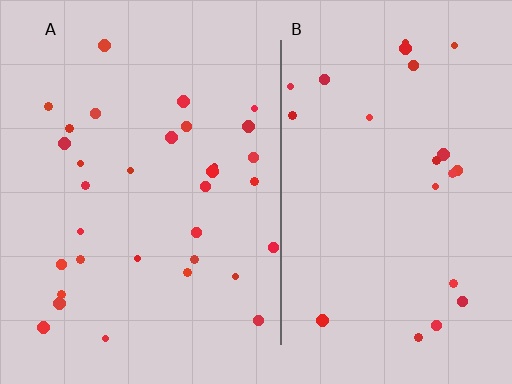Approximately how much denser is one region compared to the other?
Approximately 1.4× — region A over region B.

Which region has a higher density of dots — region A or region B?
A (the left).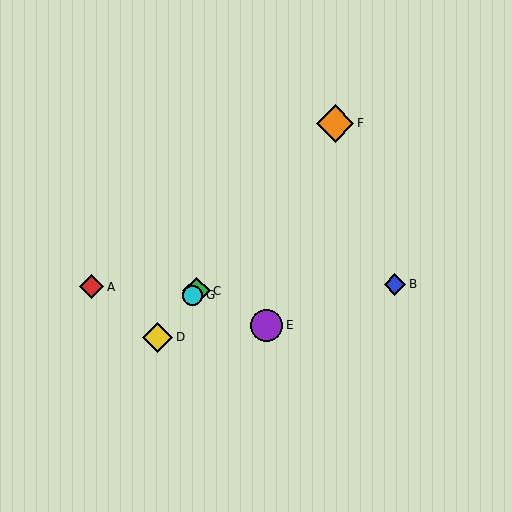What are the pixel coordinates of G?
Object G is at (193, 295).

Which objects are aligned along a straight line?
Objects C, D, F, G are aligned along a straight line.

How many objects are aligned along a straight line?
4 objects (C, D, F, G) are aligned along a straight line.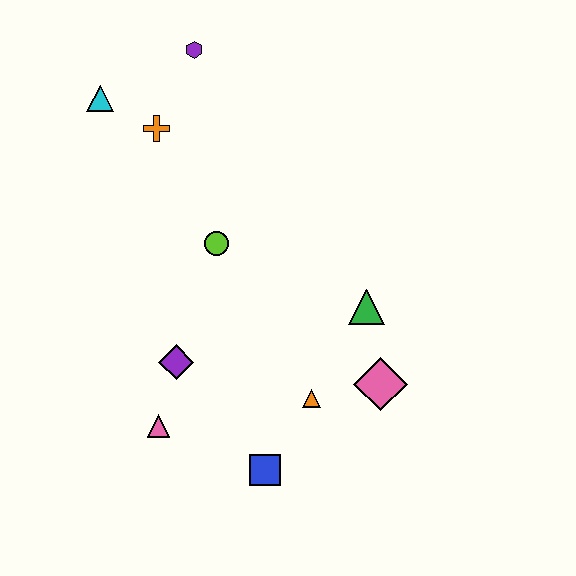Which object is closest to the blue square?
The orange triangle is closest to the blue square.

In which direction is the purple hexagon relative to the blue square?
The purple hexagon is above the blue square.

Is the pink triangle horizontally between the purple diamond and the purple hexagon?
No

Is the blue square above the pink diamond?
No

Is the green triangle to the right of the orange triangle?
Yes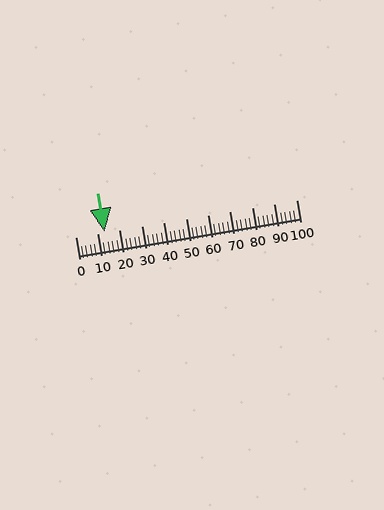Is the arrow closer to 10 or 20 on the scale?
The arrow is closer to 10.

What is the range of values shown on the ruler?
The ruler shows values from 0 to 100.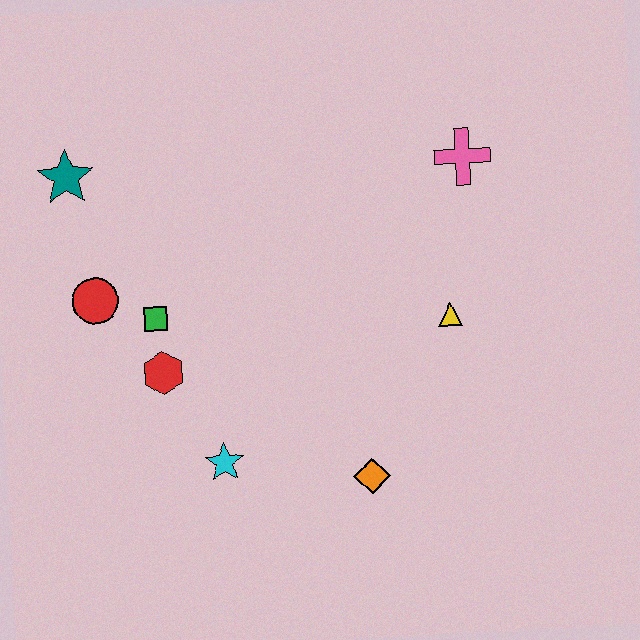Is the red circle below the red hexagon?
No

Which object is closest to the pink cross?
The yellow triangle is closest to the pink cross.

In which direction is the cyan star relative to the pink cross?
The cyan star is below the pink cross.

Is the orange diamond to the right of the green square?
Yes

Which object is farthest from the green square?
The pink cross is farthest from the green square.